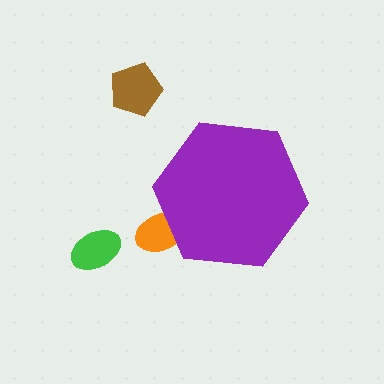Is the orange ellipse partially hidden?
Yes, the orange ellipse is partially hidden behind the purple hexagon.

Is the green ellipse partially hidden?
No, the green ellipse is fully visible.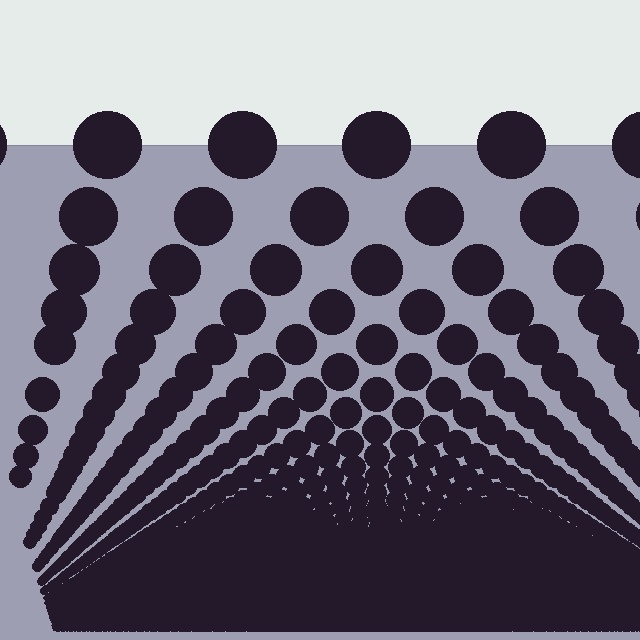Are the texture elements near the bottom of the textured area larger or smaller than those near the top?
Smaller. The gradient is inverted — elements near the bottom are smaller and denser.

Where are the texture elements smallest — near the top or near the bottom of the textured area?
Near the bottom.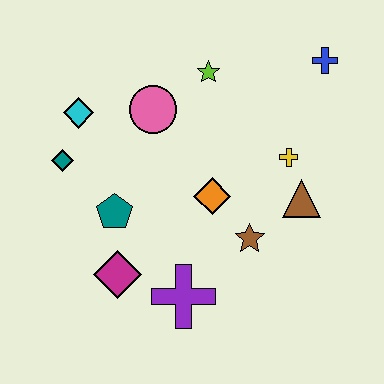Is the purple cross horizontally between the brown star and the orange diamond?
No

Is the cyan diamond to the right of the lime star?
No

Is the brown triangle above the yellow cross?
No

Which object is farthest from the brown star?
The cyan diamond is farthest from the brown star.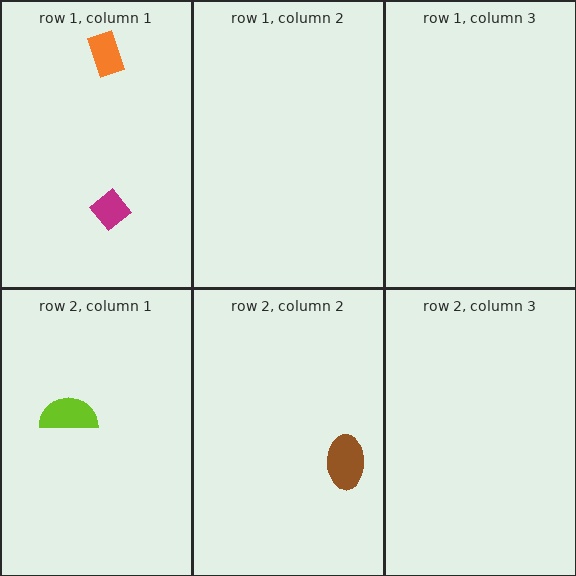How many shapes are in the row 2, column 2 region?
1.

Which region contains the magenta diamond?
The row 1, column 1 region.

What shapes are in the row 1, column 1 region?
The orange rectangle, the magenta diamond.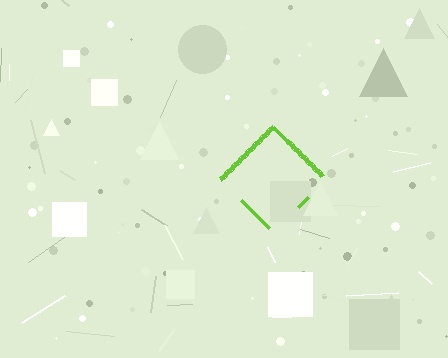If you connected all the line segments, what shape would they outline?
They would outline a diamond.